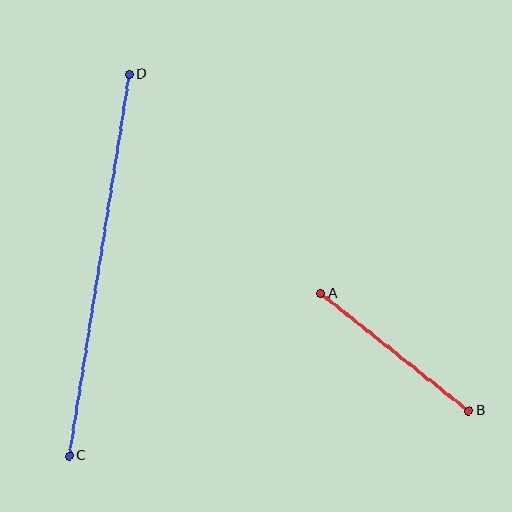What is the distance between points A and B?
The distance is approximately 189 pixels.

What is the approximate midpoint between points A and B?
The midpoint is at approximately (395, 352) pixels.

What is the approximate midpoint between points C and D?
The midpoint is at approximately (99, 265) pixels.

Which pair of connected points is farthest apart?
Points C and D are farthest apart.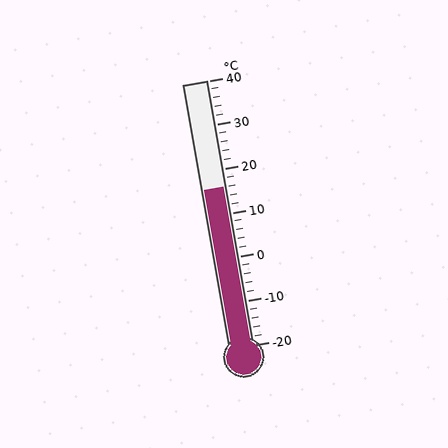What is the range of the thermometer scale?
The thermometer scale ranges from -20°C to 40°C.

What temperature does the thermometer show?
The thermometer shows approximately 16°C.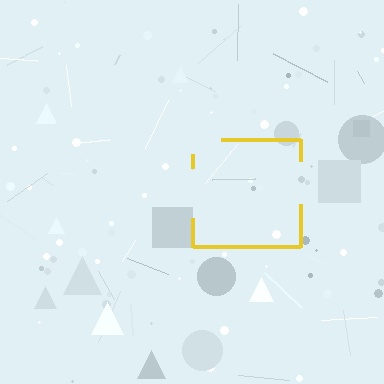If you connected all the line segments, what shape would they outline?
They would outline a square.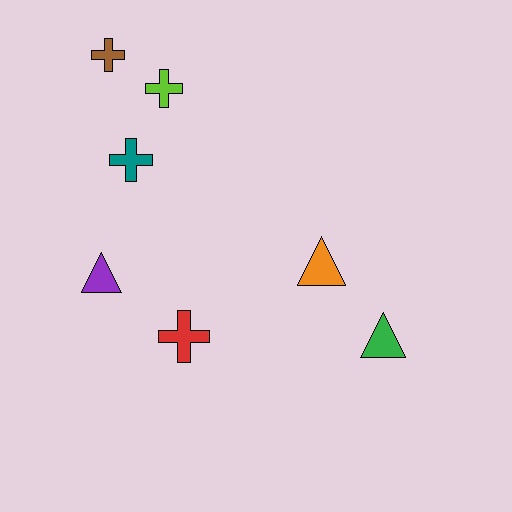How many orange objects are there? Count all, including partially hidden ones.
There is 1 orange object.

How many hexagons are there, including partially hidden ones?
There are no hexagons.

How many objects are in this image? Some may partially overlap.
There are 7 objects.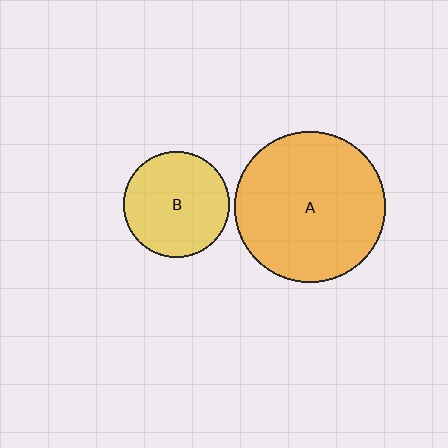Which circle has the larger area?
Circle A (orange).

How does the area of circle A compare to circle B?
Approximately 2.0 times.